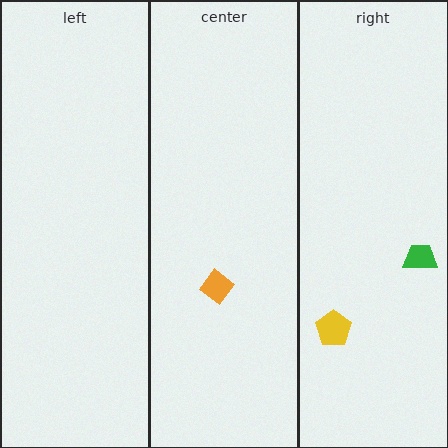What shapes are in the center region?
The orange diamond.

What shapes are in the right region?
The green trapezoid, the yellow pentagon.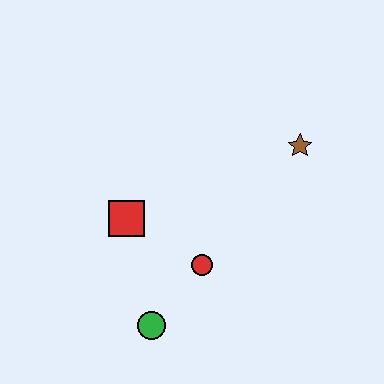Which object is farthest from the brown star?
The green circle is farthest from the brown star.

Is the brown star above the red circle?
Yes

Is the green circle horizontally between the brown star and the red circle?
No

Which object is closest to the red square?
The red circle is closest to the red square.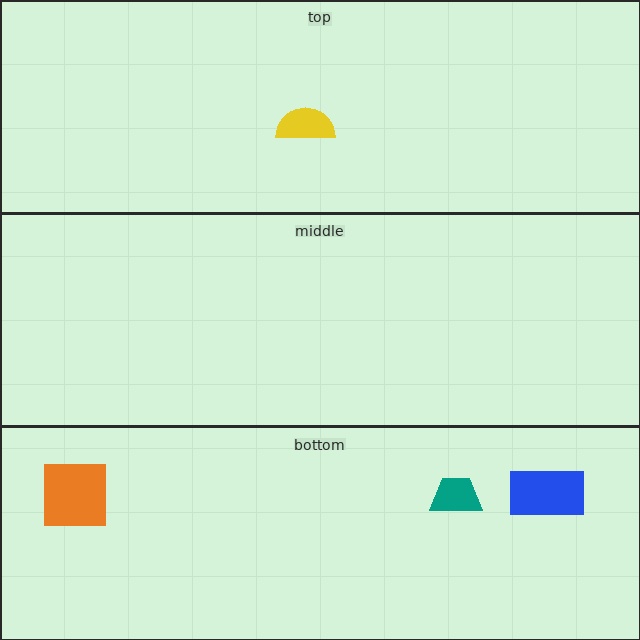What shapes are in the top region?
The yellow semicircle.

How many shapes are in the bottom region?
3.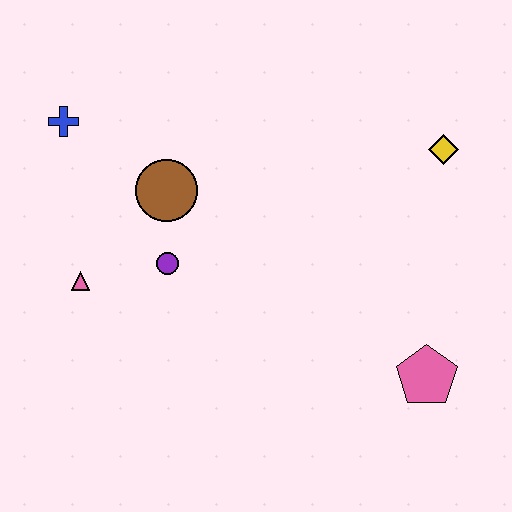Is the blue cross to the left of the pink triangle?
Yes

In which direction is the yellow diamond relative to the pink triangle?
The yellow diamond is to the right of the pink triangle.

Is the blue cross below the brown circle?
No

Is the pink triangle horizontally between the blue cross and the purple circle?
Yes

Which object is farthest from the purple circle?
The yellow diamond is farthest from the purple circle.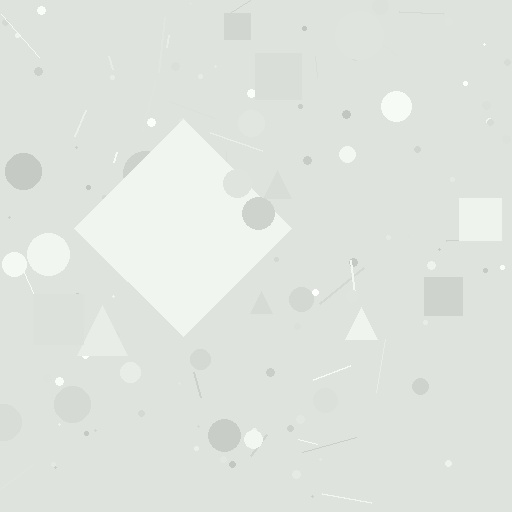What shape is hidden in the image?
A diamond is hidden in the image.